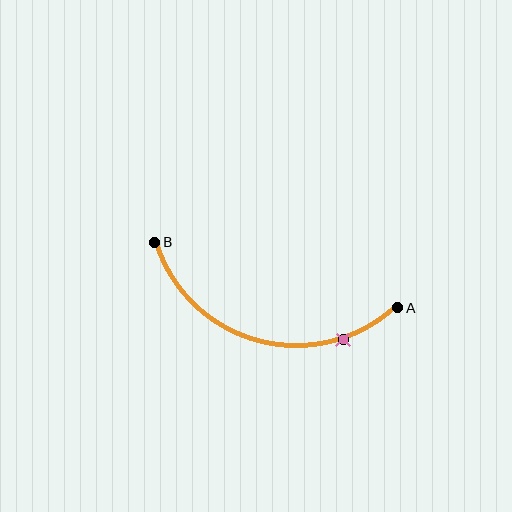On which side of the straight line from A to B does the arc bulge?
The arc bulges below the straight line connecting A and B.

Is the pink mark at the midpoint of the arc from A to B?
No. The pink mark lies on the arc but is closer to endpoint A. The arc midpoint would be at the point on the curve equidistant along the arc from both A and B.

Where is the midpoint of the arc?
The arc midpoint is the point on the curve farthest from the straight line joining A and B. It sits below that line.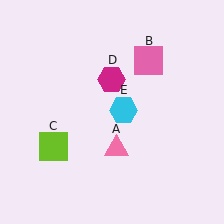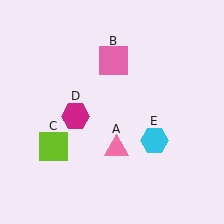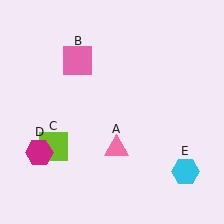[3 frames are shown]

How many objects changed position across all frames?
3 objects changed position: pink square (object B), magenta hexagon (object D), cyan hexagon (object E).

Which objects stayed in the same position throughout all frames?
Pink triangle (object A) and lime square (object C) remained stationary.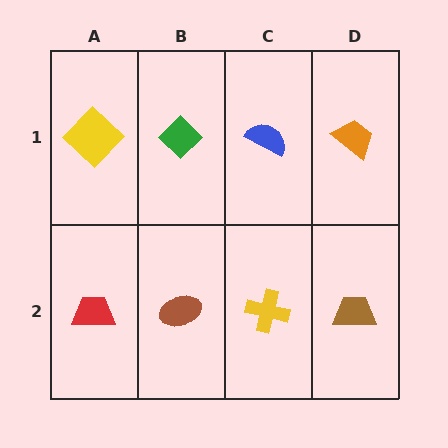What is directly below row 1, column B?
A brown ellipse.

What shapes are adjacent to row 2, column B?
A green diamond (row 1, column B), a red trapezoid (row 2, column A), a yellow cross (row 2, column C).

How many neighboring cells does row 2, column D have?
2.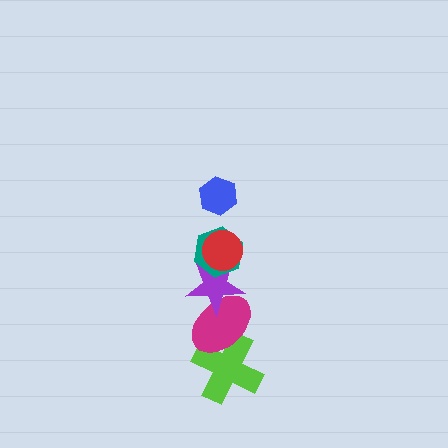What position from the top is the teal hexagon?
The teal hexagon is 3rd from the top.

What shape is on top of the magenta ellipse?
The purple star is on top of the magenta ellipse.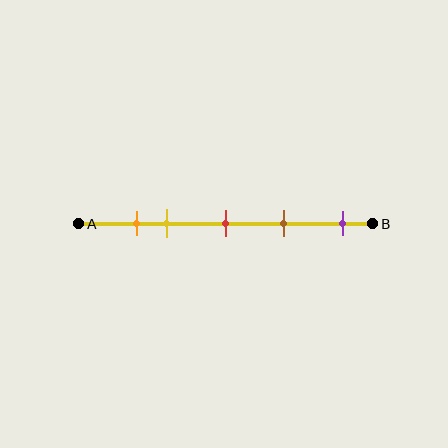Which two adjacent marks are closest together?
The orange and yellow marks are the closest adjacent pair.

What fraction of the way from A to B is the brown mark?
The brown mark is approximately 70% (0.7) of the way from A to B.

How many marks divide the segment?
There are 5 marks dividing the segment.